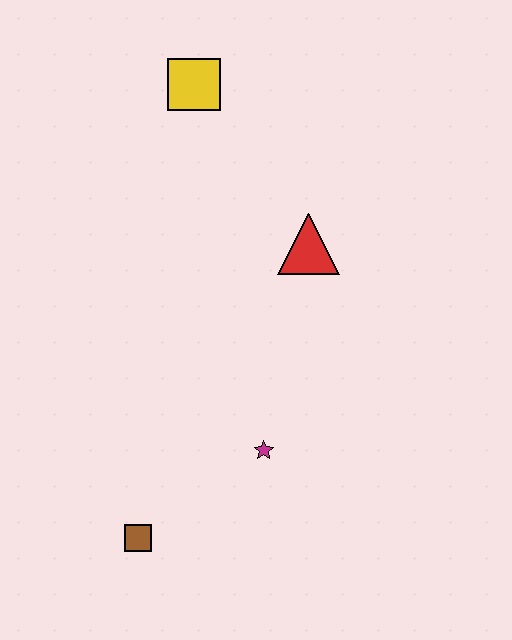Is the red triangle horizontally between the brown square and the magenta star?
No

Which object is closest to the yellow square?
The red triangle is closest to the yellow square.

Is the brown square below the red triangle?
Yes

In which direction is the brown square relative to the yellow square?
The brown square is below the yellow square.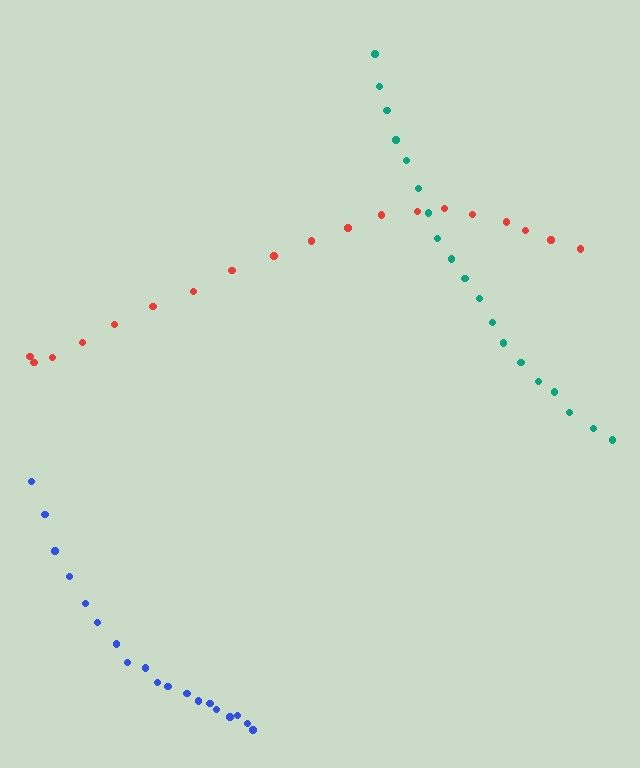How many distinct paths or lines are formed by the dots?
There are 3 distinct paths.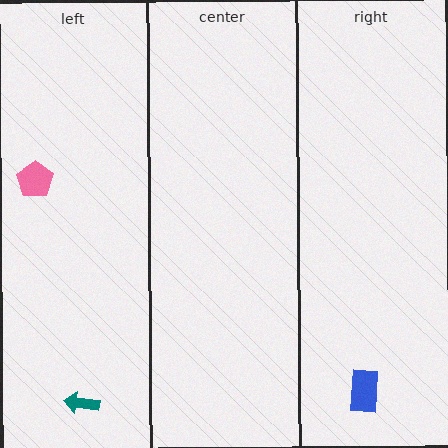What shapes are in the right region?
The blue rectangle.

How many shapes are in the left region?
2.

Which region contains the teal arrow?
The left region.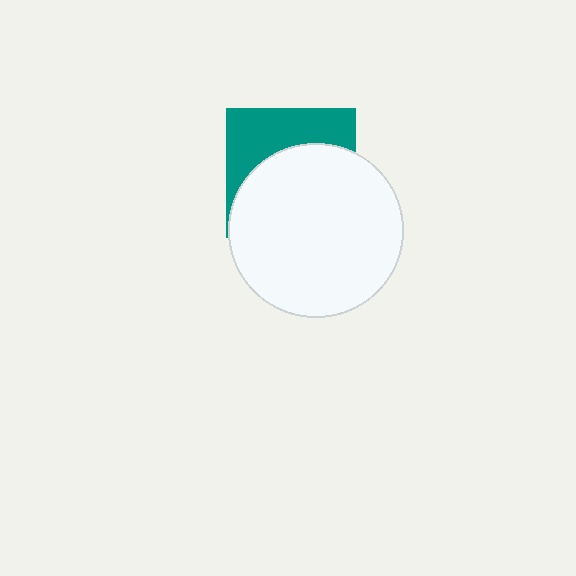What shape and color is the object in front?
The object in front is a white circle.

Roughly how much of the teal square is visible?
A small part of it is visible (roughly 39%).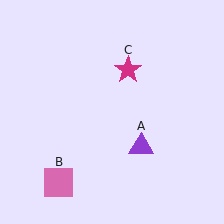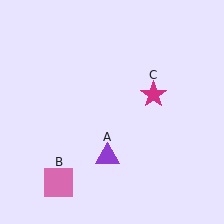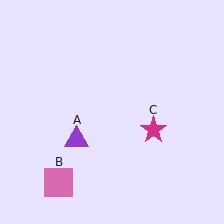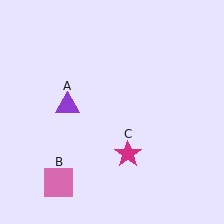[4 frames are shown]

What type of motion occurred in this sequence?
The purple triangle (object A), magenta star (object C) rotated clockwise around the center of the scene.